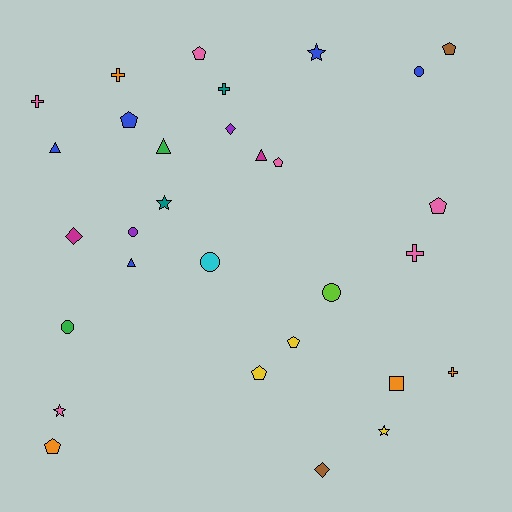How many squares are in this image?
There is 1 square.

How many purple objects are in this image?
There are 2 purple objects.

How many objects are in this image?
There are 30 objects.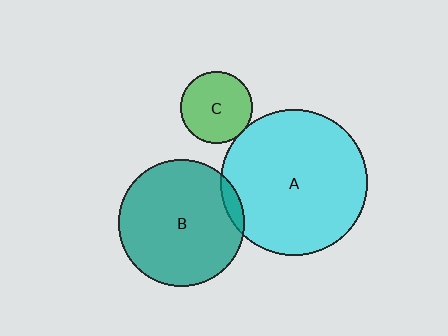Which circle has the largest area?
Circle A (cyan).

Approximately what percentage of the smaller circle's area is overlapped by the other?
Approximately 5%.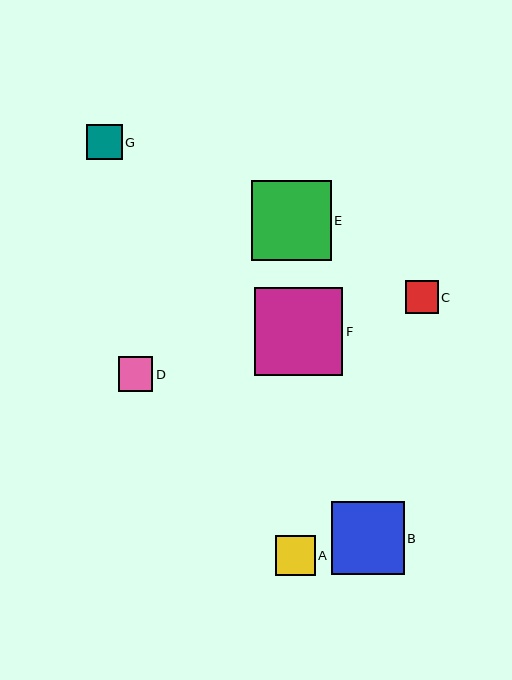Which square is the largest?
Square F is the largest with a size of approximately 88 pixels.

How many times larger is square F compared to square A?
Square F is approximately 2.2 times the size of square A.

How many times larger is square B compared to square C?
Square B is approximately 2.2 times the size of square C.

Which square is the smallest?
Square C is the smallest with a size of approximately 33 pixels.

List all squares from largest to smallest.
From largest to smallest: F, E, B, A, G, D, C.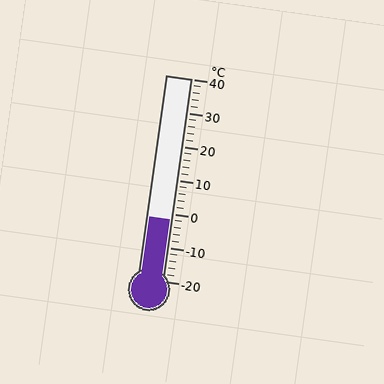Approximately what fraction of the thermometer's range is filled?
The thermometer is filled to approximately 30% of its range.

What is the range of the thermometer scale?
The thermometer scale ranges from -20°C to 40°C.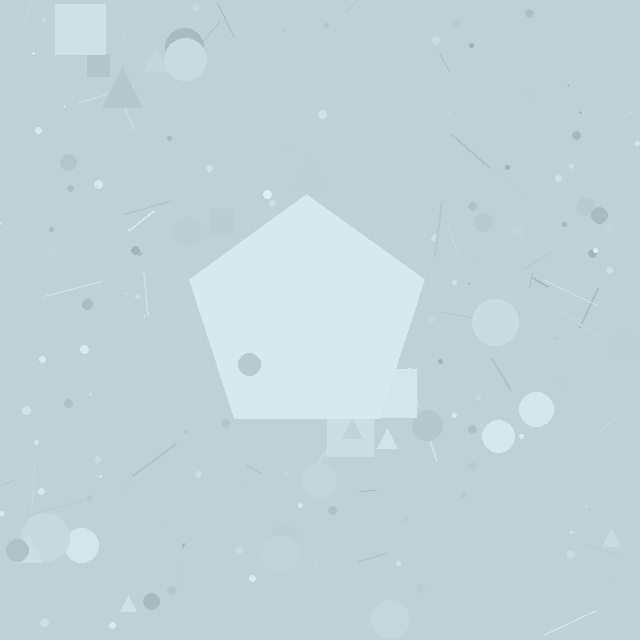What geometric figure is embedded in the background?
A pentagon is embedded in the background.